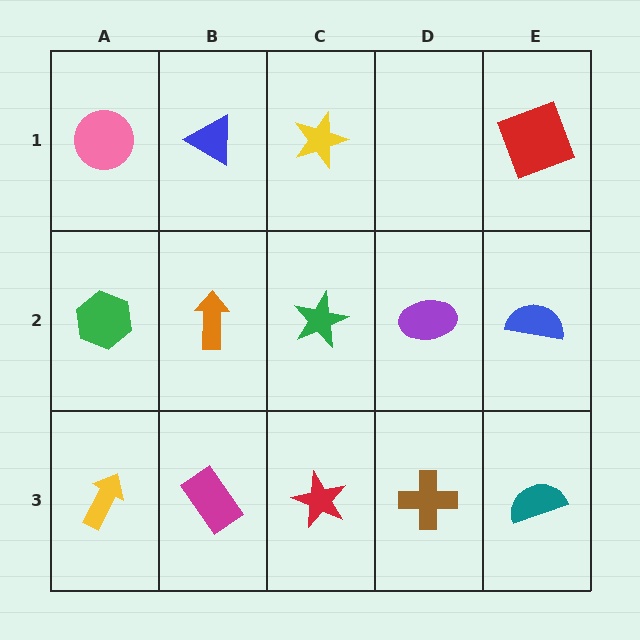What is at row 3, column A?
A yellow arrow.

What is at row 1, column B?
A blue triangle.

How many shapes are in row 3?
5 shapes.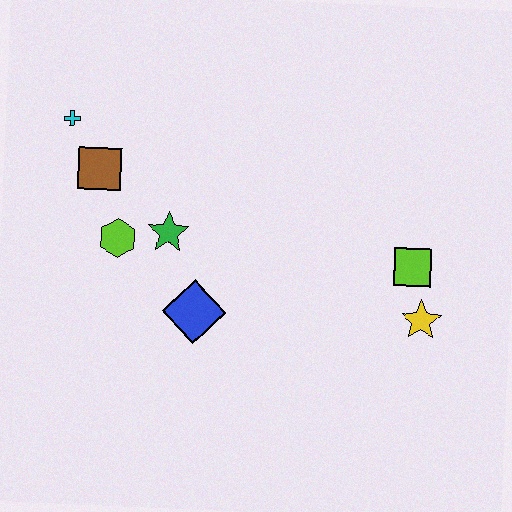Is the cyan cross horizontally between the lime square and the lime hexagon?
No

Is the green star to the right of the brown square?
Yes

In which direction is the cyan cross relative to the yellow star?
The cyan cross is to the left of the yellow star.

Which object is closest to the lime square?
The yellow star is closest to the lime square.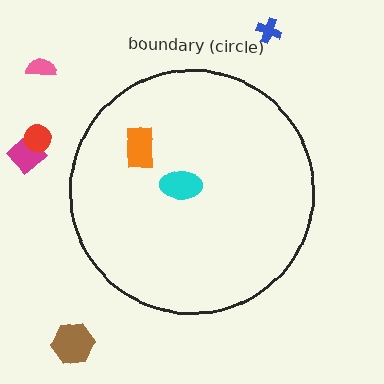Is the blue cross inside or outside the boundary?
Outside.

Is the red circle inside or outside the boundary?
Outside.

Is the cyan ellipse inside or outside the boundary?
Inside.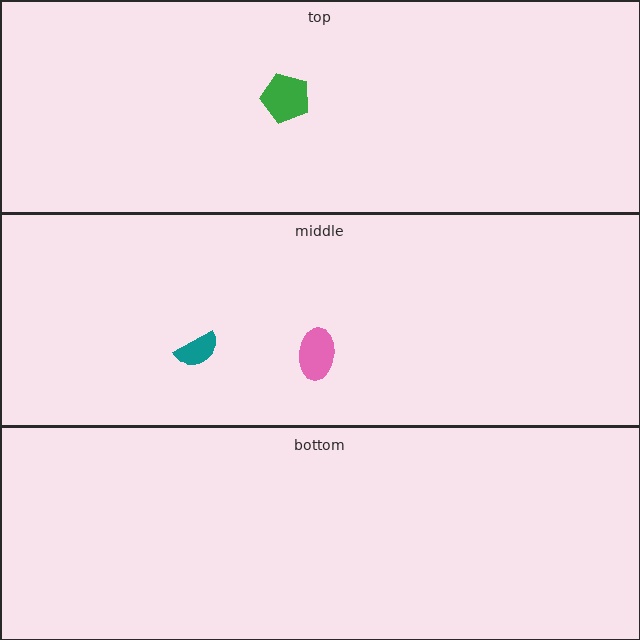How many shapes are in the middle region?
2.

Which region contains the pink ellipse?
The middle region.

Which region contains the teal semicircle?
The middle region.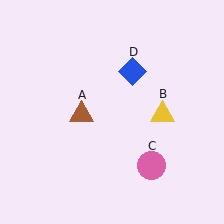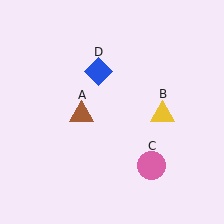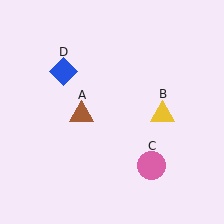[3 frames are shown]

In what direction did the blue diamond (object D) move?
The blue diamond (object D) moved left.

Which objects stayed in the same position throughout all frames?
Brown triangle (object A) and yellow triangle (object B) and pink circle (object C) remained stationary.